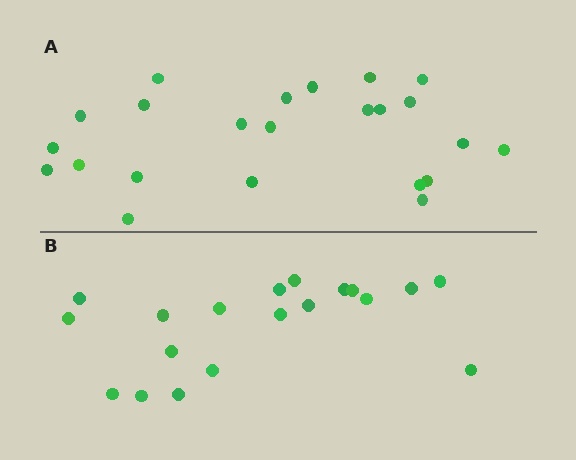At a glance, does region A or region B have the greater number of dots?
Region A (the top region) has more dots.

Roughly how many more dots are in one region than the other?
Region A has about 4 more dots than region B.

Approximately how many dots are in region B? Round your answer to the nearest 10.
About 20 dots. (The exact count is 19, which rounds to 20.)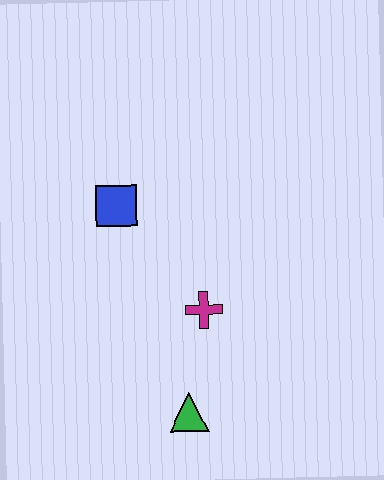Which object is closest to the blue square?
The magenta cross is closest to the blue square.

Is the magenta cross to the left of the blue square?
No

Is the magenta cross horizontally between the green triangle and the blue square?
No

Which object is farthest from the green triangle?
The blue square is farthest from the green triangle.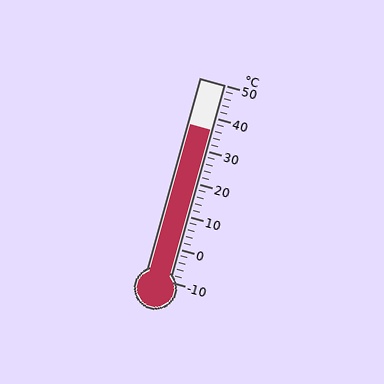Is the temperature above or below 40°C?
The temperature is below 40°C.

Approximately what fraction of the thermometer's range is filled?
The thermometer is filled to approximately 75% of its range.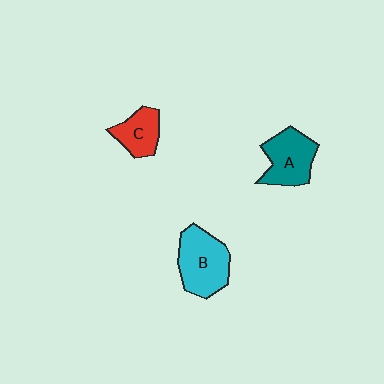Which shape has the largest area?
Shape B (cyan).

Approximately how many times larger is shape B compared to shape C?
Approximately 1.7 times.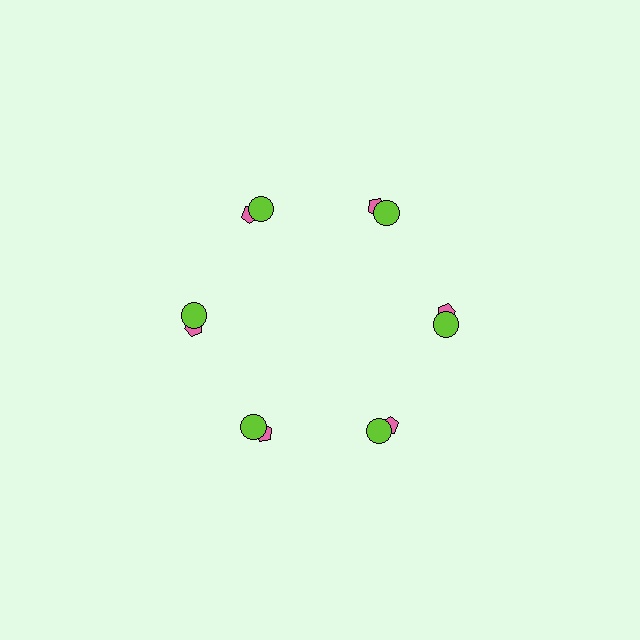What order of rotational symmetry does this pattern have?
This pattern has 6-fold rotational symmetry.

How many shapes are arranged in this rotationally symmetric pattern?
There are 12 shapes, arranged in 6 groups of 2.